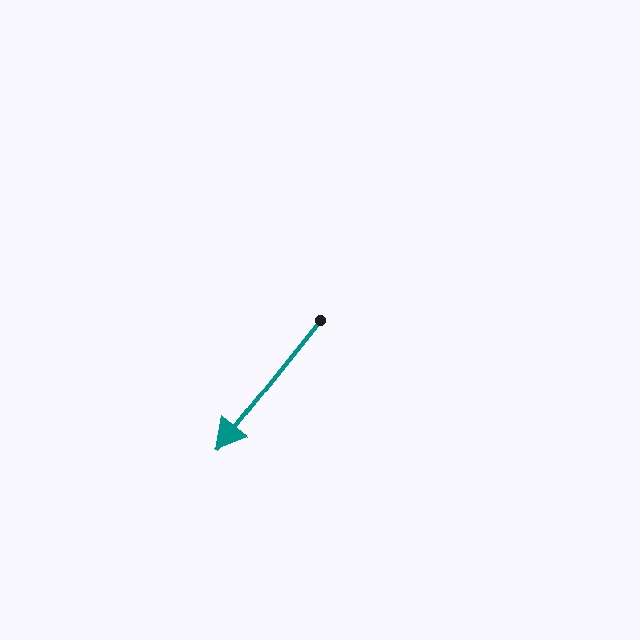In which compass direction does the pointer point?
Southwest.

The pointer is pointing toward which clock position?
Roughly 7 o'clock.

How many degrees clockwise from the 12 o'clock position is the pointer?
Approximately 218 degrees.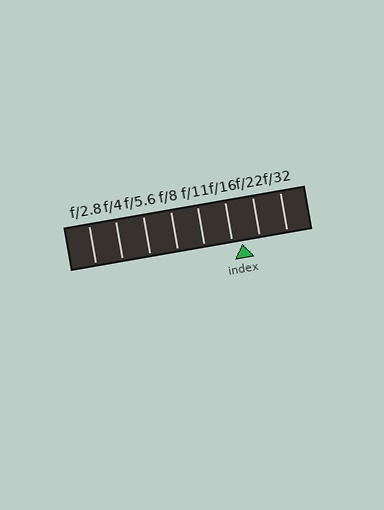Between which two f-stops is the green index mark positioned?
The index mark is between f/16 and f/22.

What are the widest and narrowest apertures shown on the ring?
The widest aperture shown is f/2.8 and the narrowest is f/32.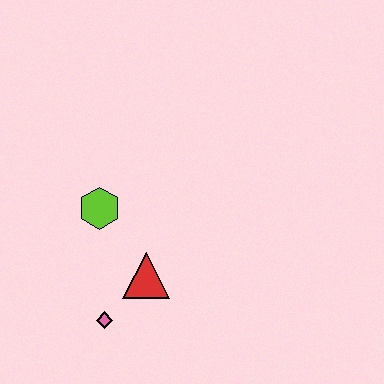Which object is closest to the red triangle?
The pink diamond is closest to the red triangle.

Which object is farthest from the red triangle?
The lime hexagon is farthest from the red triangle.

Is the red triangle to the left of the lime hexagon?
No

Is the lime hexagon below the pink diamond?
No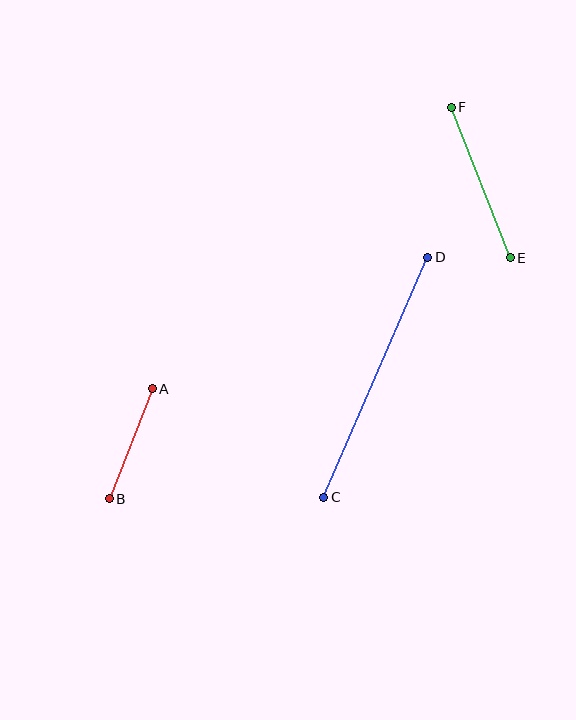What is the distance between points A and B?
The distance is approximately 118 pixels.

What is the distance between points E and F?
The distance is approximately 161 pixels.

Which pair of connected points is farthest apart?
Points C and D are farthest apart.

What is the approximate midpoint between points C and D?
The midpoint is at approximately (376, 377) pixels.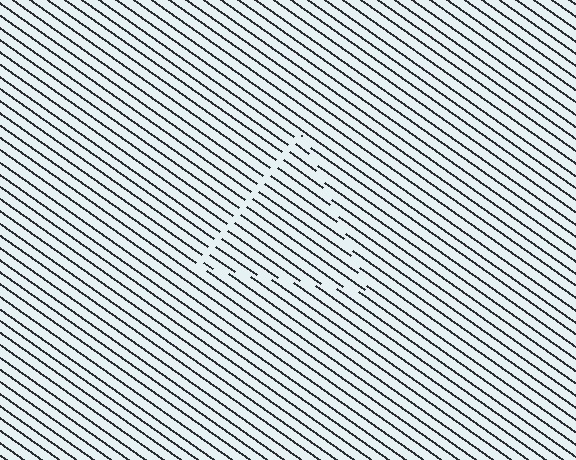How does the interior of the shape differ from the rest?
The interior of the shape contains the same grating, shifted by half a period — the contour is defined by the phase discontinuity where line-ends from the inner and outer gratings abut.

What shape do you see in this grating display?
An illusory triangle. The interior of the shape contains the same grating, shifted by half a period — the contour is defined by the phase discontinuity where line-ends from the inner and outer gratings abut.